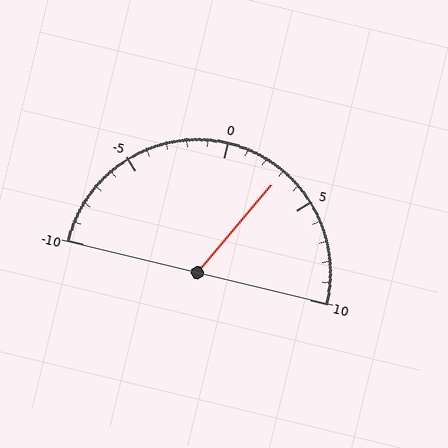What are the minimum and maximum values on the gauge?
The gauge ranges from -10 to 10.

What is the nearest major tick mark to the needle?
The nearest major tick mark is 5.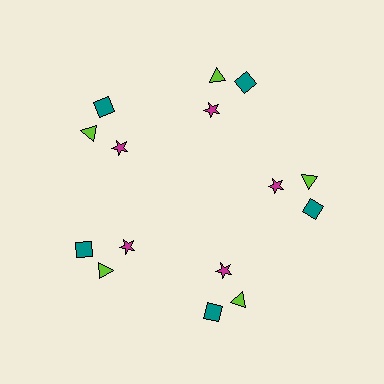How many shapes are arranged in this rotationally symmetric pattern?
There are 15 shapes, arranged in 5 groups of 3.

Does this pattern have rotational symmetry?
Yes, this pattern has 5-fold rotational symmetry. It looks the same after rotating 72 degrees around the center.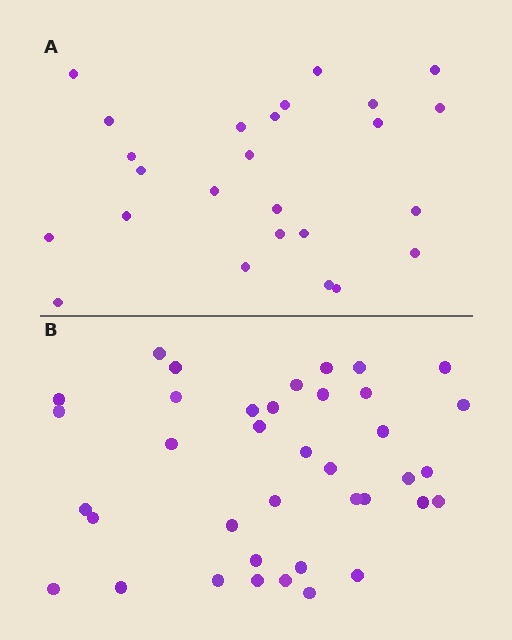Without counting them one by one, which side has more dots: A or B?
Region B (the bottom region) has more dots.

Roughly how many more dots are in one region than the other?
Region B has approximately 15 more dots than region A.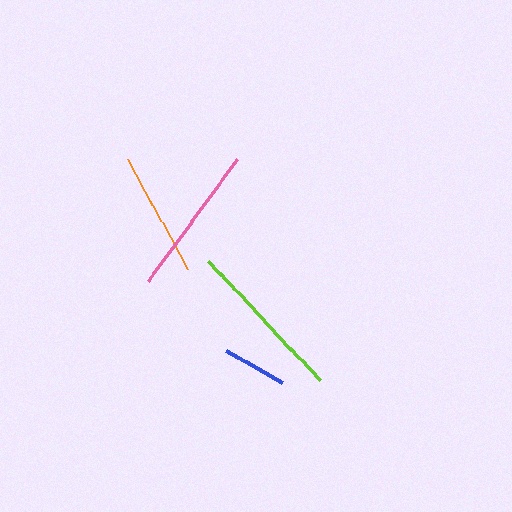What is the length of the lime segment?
The lime segment is approximately 163 pixels long.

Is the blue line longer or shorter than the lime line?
The lime line is longer than the blue line.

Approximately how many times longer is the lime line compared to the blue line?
The lime line is approximately 2.6 times the length of the blue line.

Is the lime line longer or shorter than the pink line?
The lime line is longer than the pink line.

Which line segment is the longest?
The lime line is the longest at approximately 163 pixels.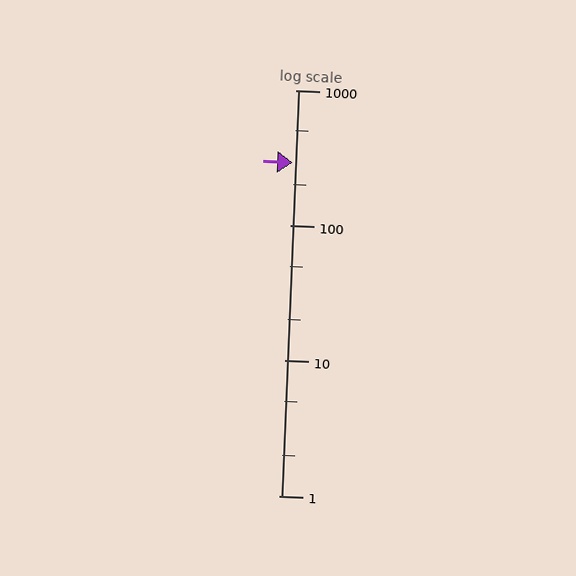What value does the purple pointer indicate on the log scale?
The pointer indicates approximately 290.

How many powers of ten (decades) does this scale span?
The scale spans 3 decades, from 1 to 1000.